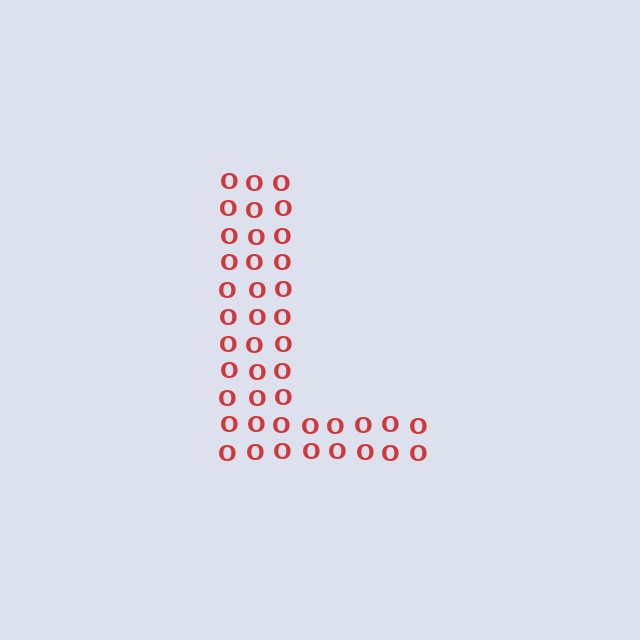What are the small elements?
The small elements are letter O's.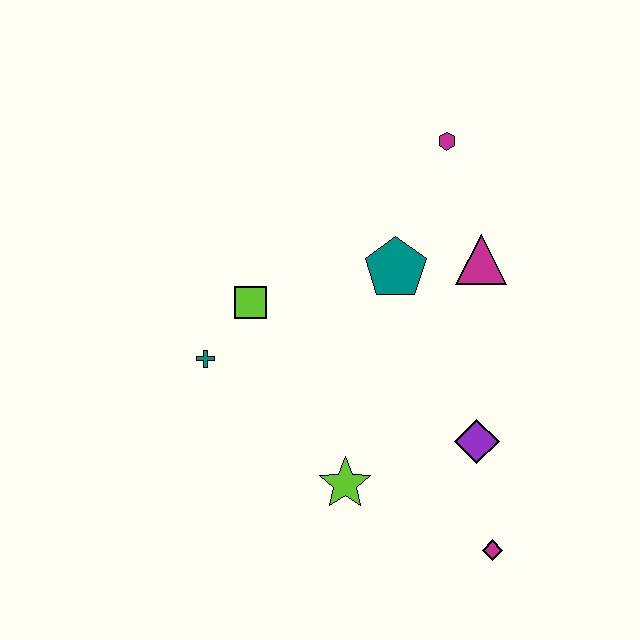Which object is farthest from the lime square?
The magenta diamond is farthest from the lime square.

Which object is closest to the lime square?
The teal cross is closest to the lime square.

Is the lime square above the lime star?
Yes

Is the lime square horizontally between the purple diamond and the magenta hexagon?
No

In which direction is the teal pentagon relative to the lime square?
The teal pentagon is to the right of the lime square.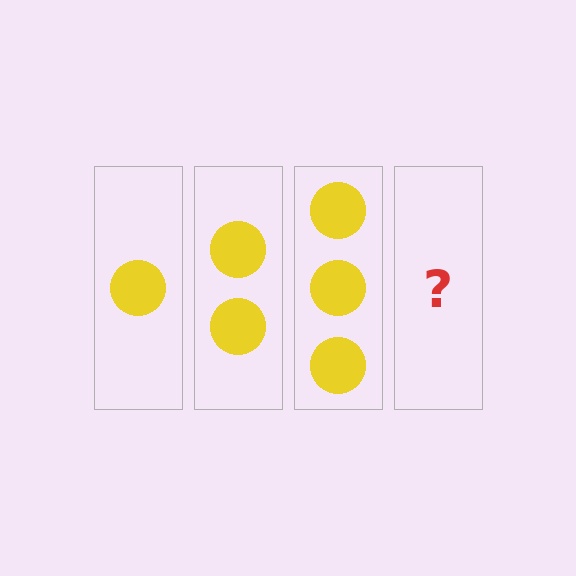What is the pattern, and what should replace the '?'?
The pattern is that each step adds one more circle. The '?' should be 4 circles.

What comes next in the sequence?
The next element should be 4 circles.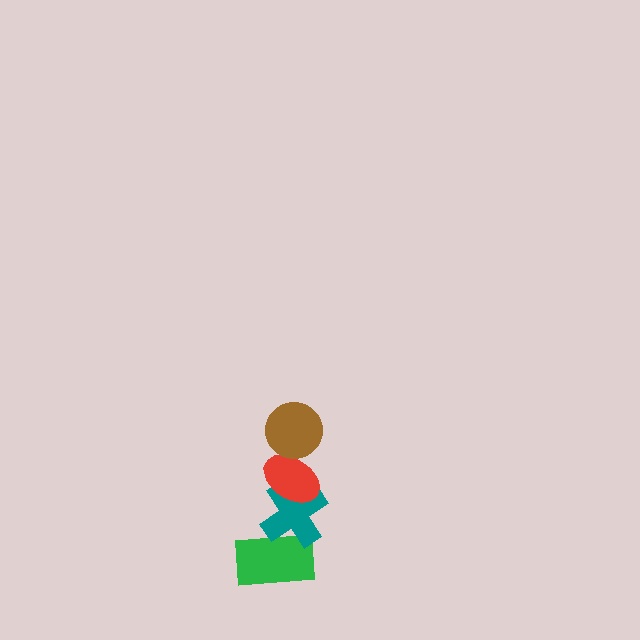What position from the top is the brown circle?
The brown circle is 1st from the top.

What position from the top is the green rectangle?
The green rectangle is 4th from the top.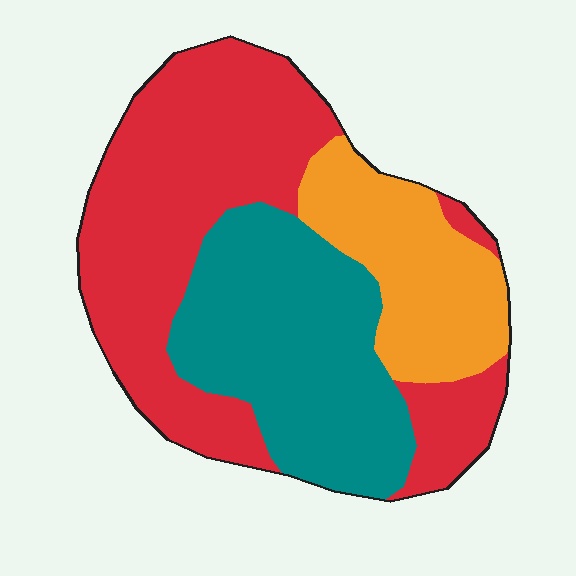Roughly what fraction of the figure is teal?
Teal covers about 35% of the figure.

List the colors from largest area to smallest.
From largest to smallest: red, teal, orange.